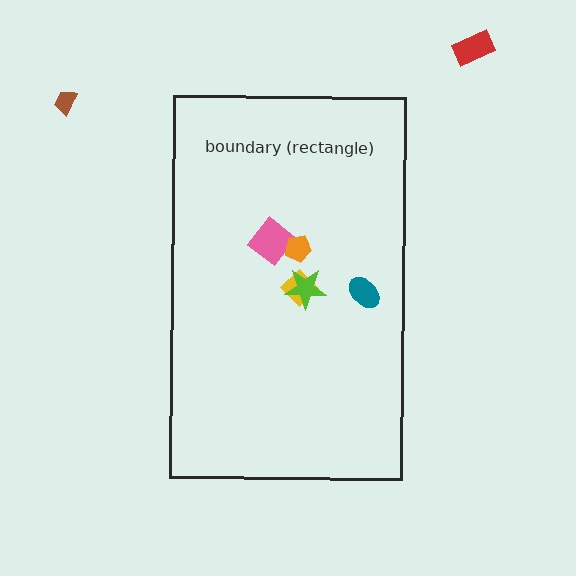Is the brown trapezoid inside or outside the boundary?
Outside.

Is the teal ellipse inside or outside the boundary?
Inside.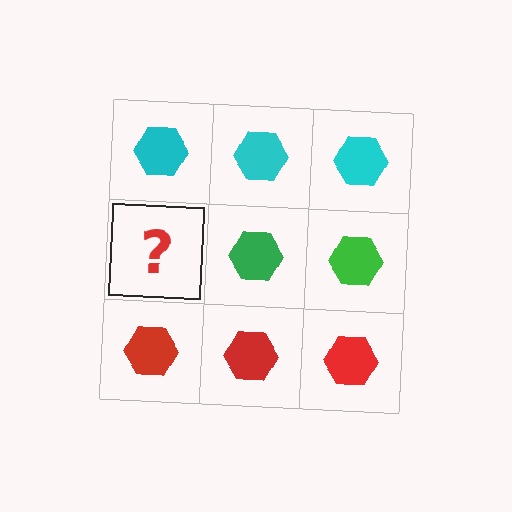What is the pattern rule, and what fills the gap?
The rule is that each row has a consistent color. The gap should be filled with a green hexagon.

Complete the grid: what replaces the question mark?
The question mark should be replaced with a green hexagon.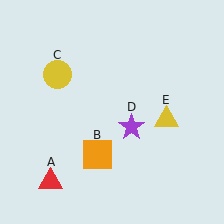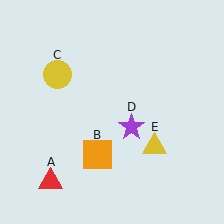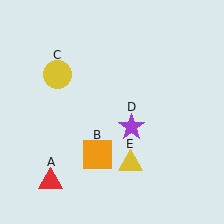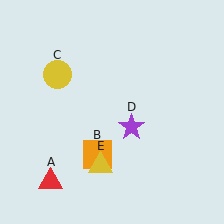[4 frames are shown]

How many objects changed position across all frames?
1 object changed position: yellow triangle (object E).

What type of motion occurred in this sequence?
The yellow triangle (object E) rotated clockwise around the center of the scene.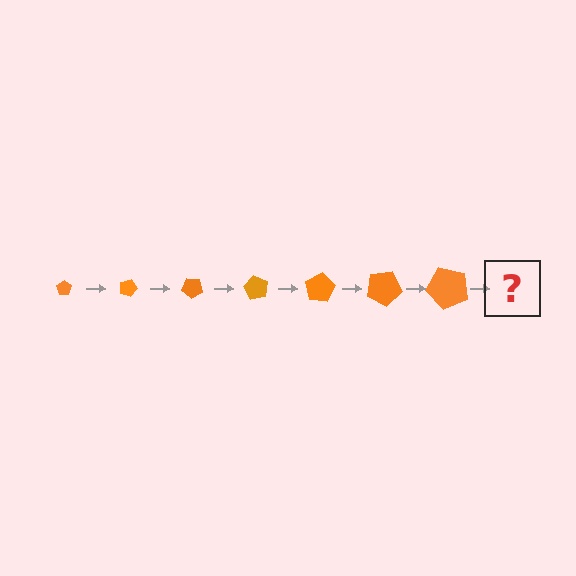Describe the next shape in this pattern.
It should be a pentagon, larger than the previous one and rotated 140 degrees from the start.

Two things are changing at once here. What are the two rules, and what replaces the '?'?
The two rules are that the pentagon grows larger each step and it rotates 20 degrees each step. The '?' should be a pentagon, larger than the previous one and rotated 140 degrees from the start.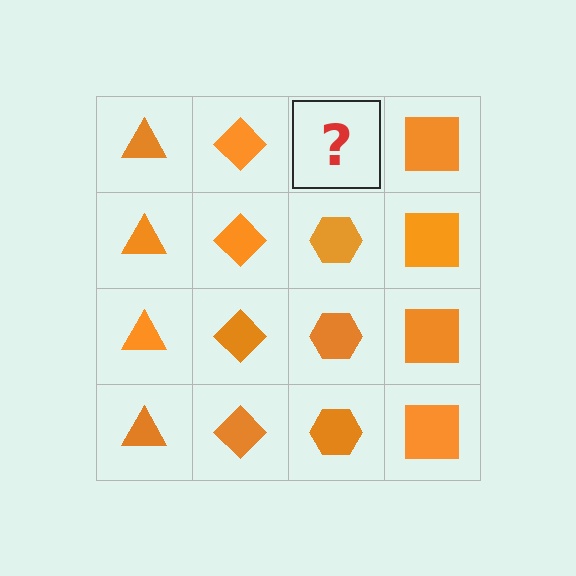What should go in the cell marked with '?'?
The missing cell should contain an orange hexagon.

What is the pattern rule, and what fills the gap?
The rule is that each column has a consistent shape. The gap should be filled with an orange hexagon.